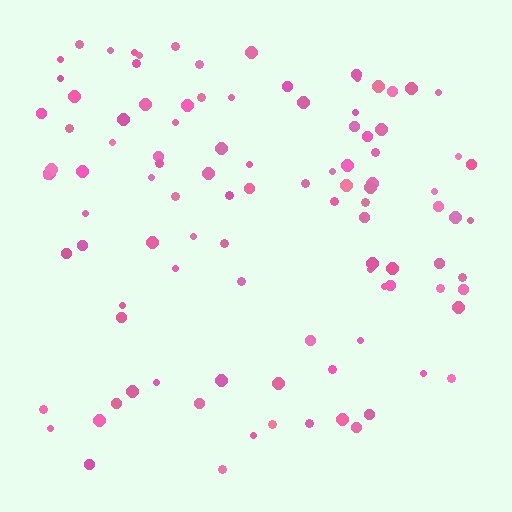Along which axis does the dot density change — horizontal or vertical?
Vertical.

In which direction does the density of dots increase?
From bottom to top, with the top side densest.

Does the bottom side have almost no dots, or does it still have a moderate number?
Still a moderate number, just noticeably fewer than the top.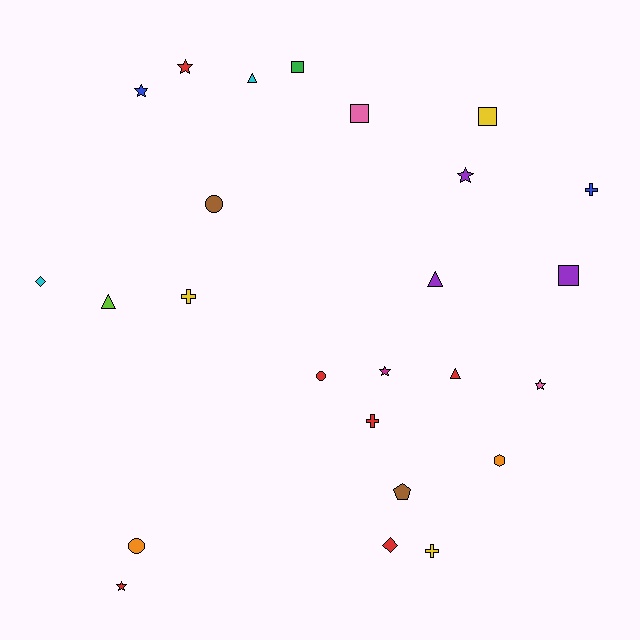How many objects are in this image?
There are 25 objects.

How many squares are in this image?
There are 4 squares.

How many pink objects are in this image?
There are 2 pink objects.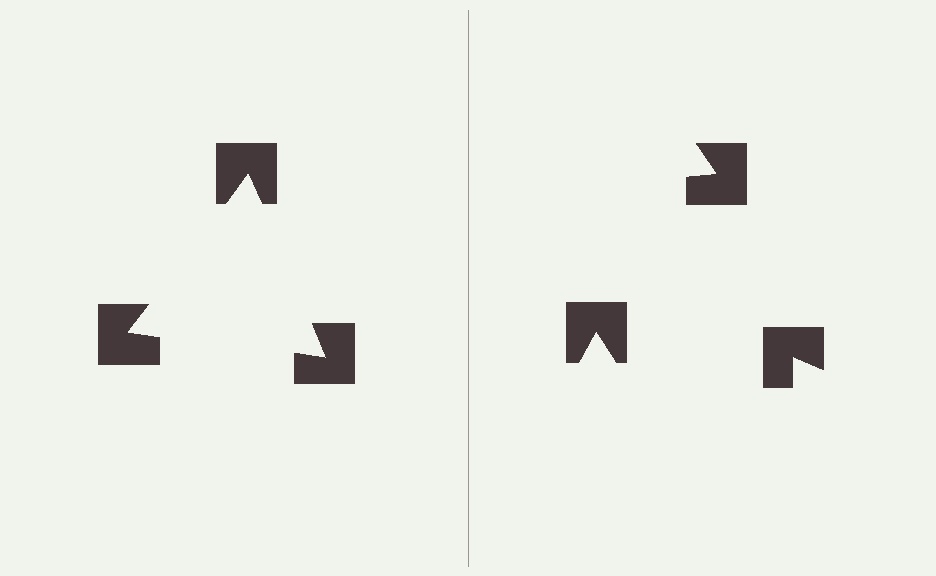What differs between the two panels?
The notched squares are positioned identically on both sides; only the wedge orientations differ. On the left they align to a triangle; on the right they are misaligned.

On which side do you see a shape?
An illusory triangle appears on the left side. On the right side the wedge cuts are rotated, so no coherent shape forms.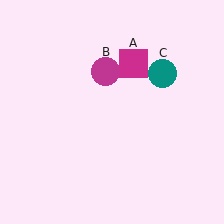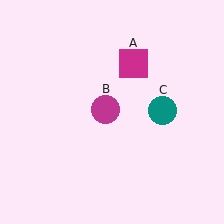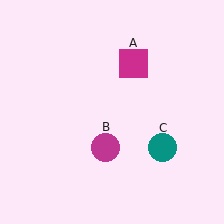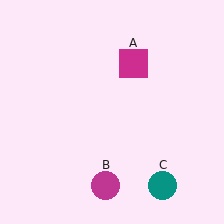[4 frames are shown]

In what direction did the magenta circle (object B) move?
The magenta circle (object B) moved down.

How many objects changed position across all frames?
2 objects changed position: magenta circle (object B), teal circle (object C).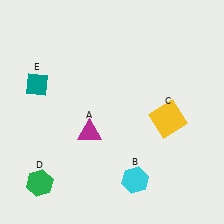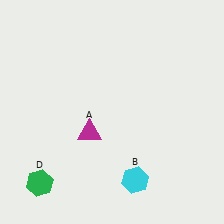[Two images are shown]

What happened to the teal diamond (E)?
The teal diamond (E) was removed in Image 2. It was in the top-left area of Image 1.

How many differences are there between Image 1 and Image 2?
There are 2 differences between the two images.